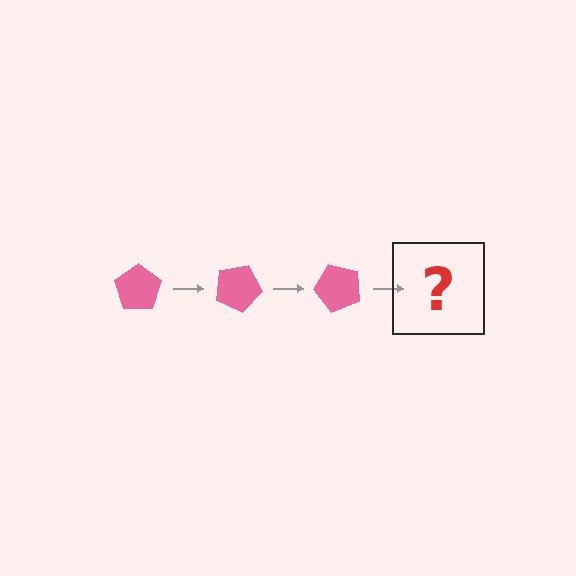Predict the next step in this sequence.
The next step is a pink pentagon rotated 75 degrees.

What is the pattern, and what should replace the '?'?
The pattern is that the pentagon rotates 25 degrees each step. The '?' should be a pink pentagon rotated 75 degrees.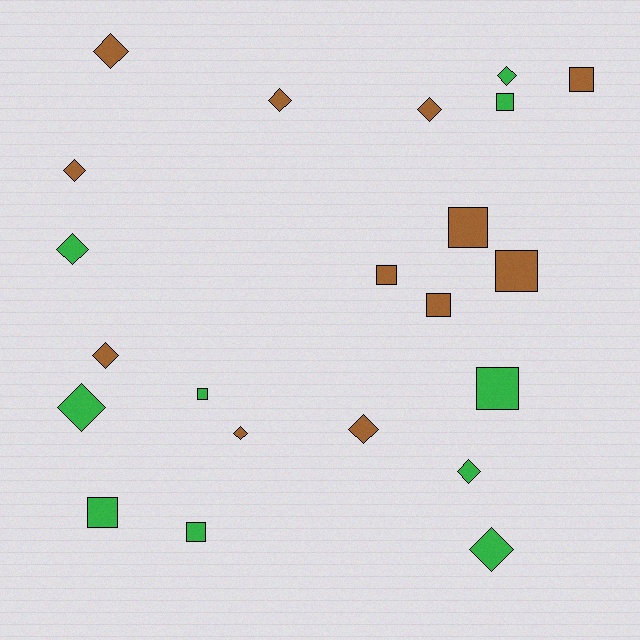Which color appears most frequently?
Brown, with 12 objects.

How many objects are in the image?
There are 22 objects.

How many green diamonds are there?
There are 5 green diamonds.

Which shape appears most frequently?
Diamond, with 12 objects.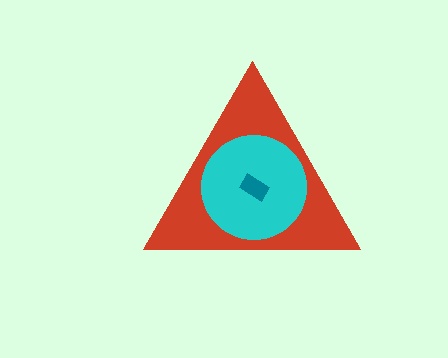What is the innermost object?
The teal rectangle.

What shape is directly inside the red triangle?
The cyan circle.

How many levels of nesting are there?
3.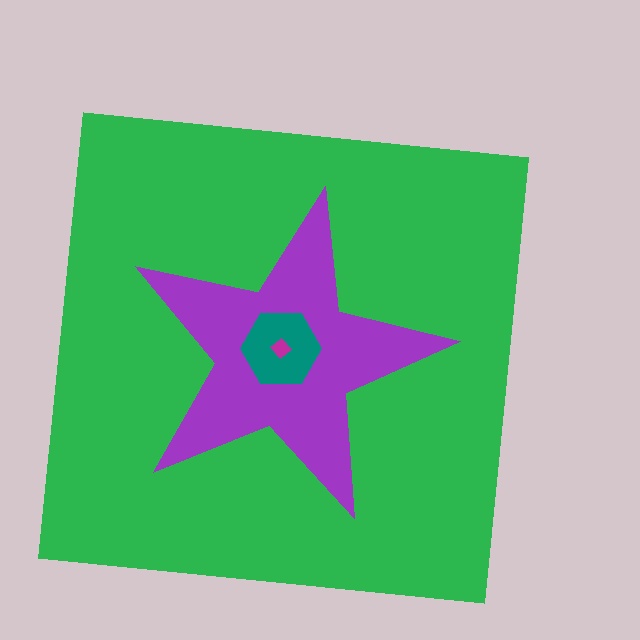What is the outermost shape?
The green square.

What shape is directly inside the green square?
The purple star.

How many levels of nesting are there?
4.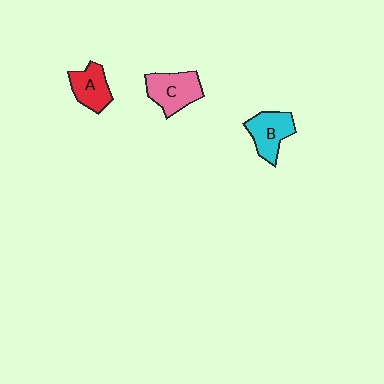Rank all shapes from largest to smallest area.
From largest to smallest: C (pink), B (cyan), A (red).